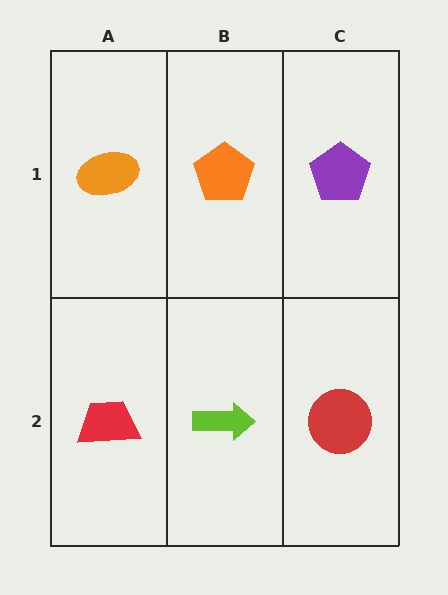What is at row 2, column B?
A lime arrow.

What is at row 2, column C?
A red circle.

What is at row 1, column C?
A purple pentagon.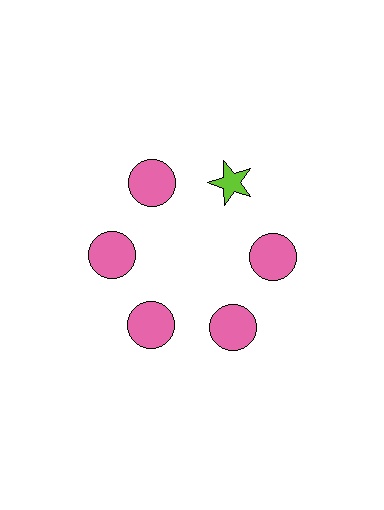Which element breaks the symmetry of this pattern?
The lime star at roughly the 1 o'clock position breaks the symmetry. All other shapes are pink circles.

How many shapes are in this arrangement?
There are 6 shapes arranged in a ring pattern.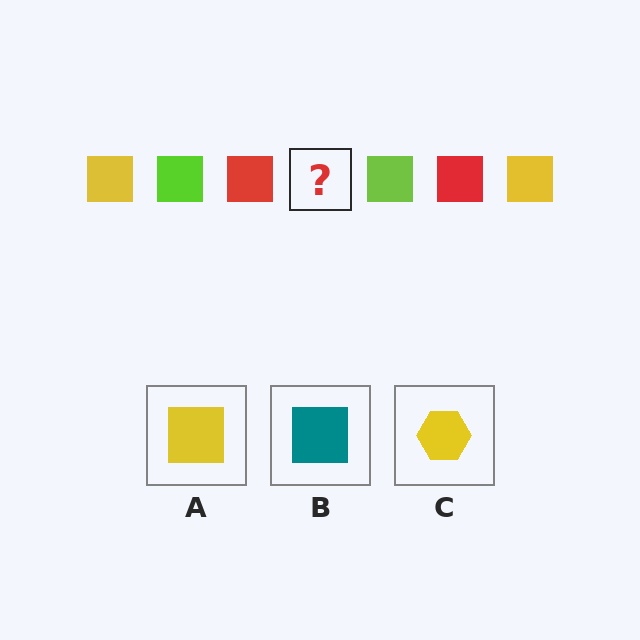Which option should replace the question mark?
Option A.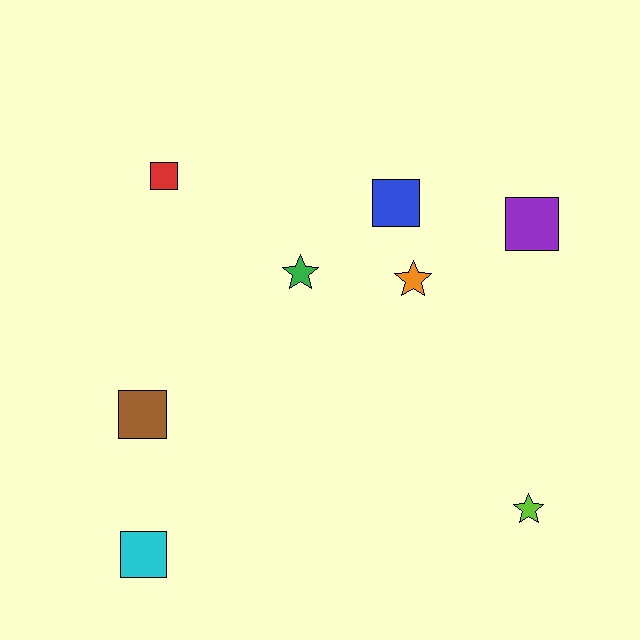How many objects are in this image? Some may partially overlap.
There are 8 objects.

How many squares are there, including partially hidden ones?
There are 5 squares.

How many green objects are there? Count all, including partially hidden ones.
There is 1 green object.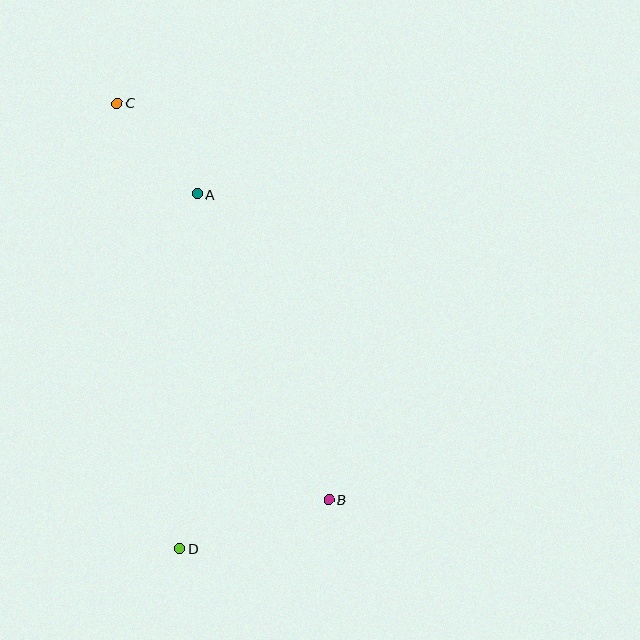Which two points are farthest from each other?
Points C and D are farthest from each other.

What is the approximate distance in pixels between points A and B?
The distance between A and B is approximately 333 pixels.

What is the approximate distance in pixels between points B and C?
The distance between B and C is approximately 449 pixels.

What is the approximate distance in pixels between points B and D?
The distance between B and D is approximately 157 pixels.